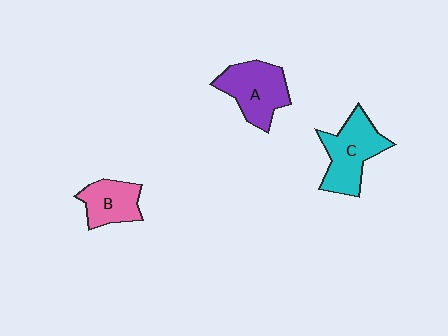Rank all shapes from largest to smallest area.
From largest to smallest: C (cyan), A (purple), B (pink).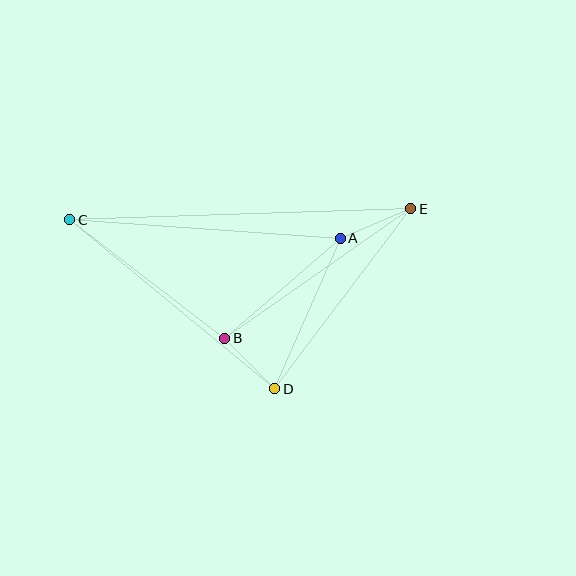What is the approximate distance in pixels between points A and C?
The distance between A and C is approximately 271 pixels.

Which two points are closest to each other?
Points B and D are closest to each other.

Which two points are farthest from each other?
Points C and E are farthest from each other.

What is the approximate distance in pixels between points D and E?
The distance between D and E is approximately 225 pixels.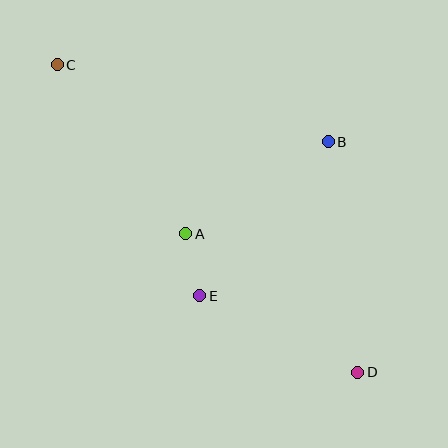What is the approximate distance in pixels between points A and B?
The distance between A and B is approximately 170 pixels.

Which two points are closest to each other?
Points A and E are closest to each other.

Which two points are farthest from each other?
Points C and D are farthest from each other.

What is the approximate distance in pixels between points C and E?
The distance between C and E is approximately 272 pixels.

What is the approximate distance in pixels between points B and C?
The distance between B and C is approximately 282 pixels.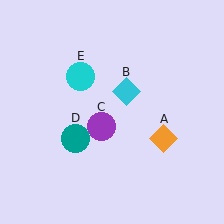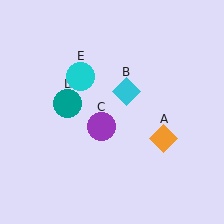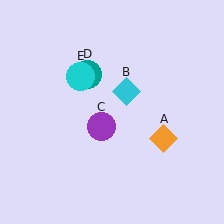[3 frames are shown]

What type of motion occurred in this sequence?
The teal circle (object D) rotated clockwise around the center of the scene.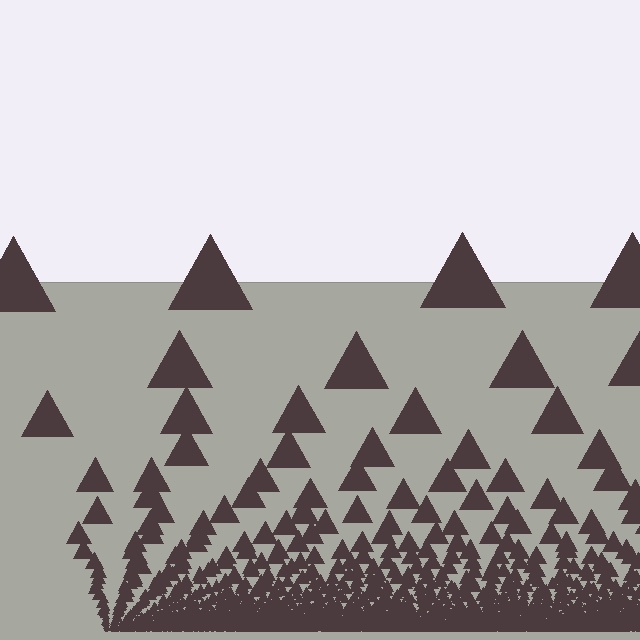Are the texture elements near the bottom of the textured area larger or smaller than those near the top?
Smaller. The gradient is inverted — elements near the bottom are smaller and denser.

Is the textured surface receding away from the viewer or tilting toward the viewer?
The surface appears to tilt toward the viewer. Texture elements get larger and sparser toward the top.